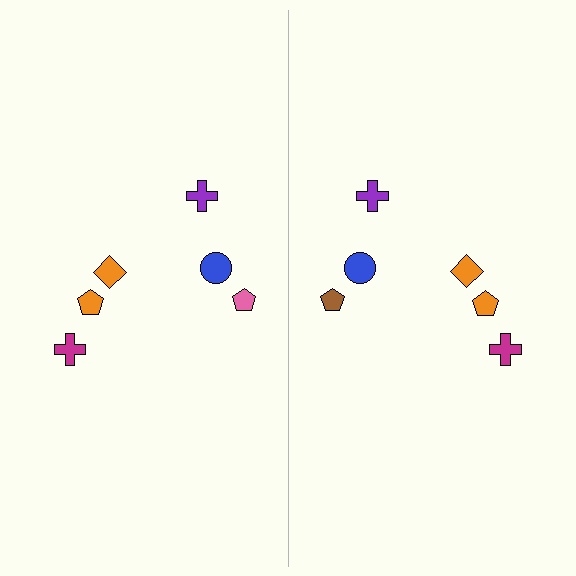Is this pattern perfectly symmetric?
No, the pattern is not perfectly symmetric. The brown pentagon on the right side breaks the symmetry — its mirror counterpart is pink.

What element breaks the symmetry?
The brown pentagon on the right side breaks the symmetry — its mirror counterpart is pink.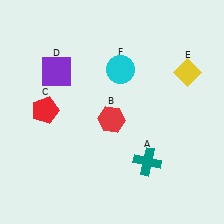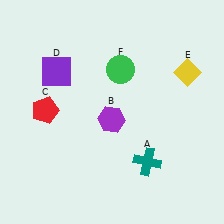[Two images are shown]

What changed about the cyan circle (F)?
In Image 1, F is cyan. In Image 2, it changed to green.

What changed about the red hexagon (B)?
In Image 1, B is red. In Image 2, it changed to purple.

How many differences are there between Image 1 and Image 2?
There are 2 differences between the two images.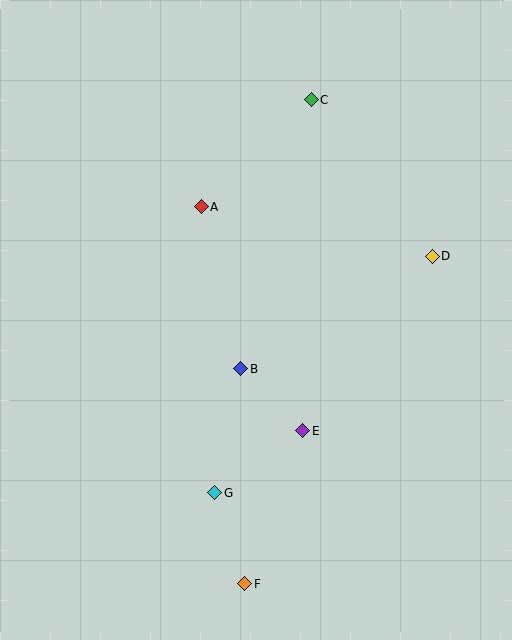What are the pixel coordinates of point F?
Point F is at (245, 584).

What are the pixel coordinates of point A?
Point A is at (201, 207).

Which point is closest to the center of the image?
Point B at (241, 369) is closest to the center.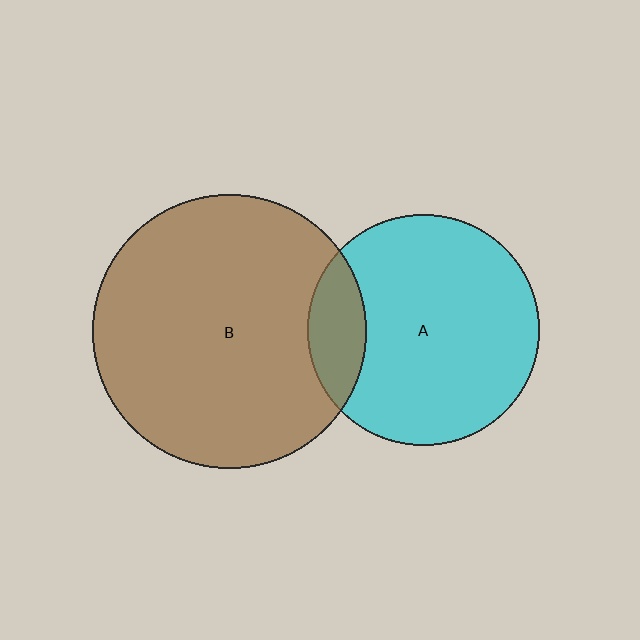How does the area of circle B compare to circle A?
Approximately 1.4 times.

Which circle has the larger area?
Circle B (brown).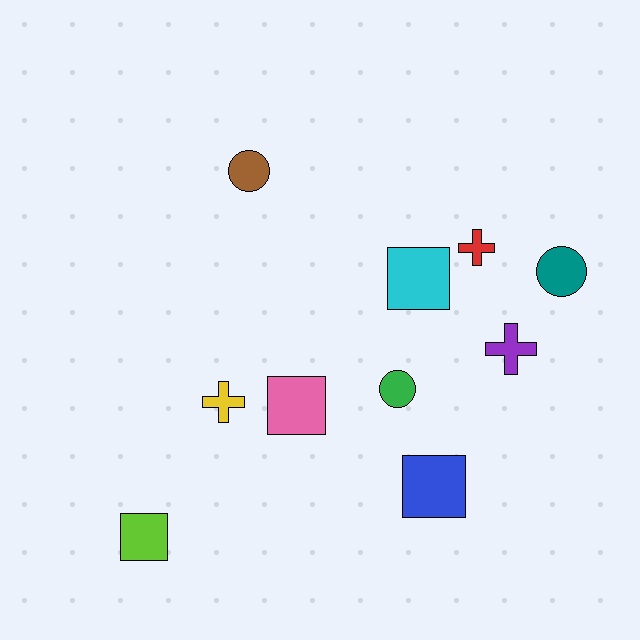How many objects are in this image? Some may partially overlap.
There are 10 objects.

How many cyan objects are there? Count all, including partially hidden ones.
There is 1 cyan object.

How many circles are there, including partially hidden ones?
There are 3 circles.